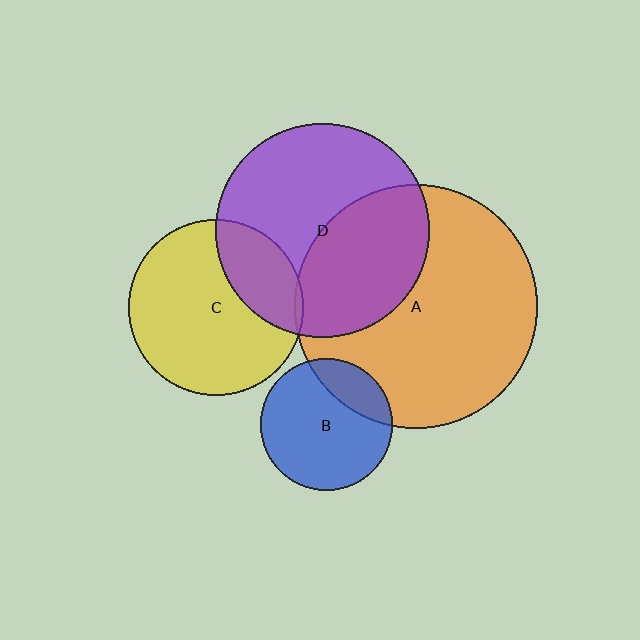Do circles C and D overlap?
Yes.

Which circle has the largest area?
Circle A (orange).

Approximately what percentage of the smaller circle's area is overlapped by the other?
Approximately 25%.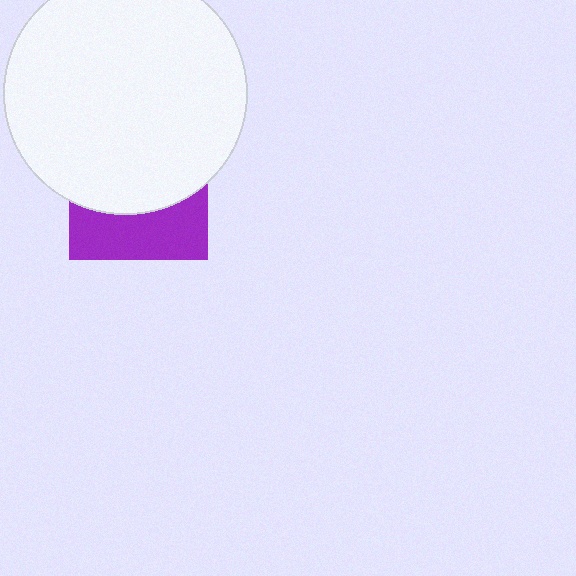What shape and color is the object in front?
The object in front is a white circle.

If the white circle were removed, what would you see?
You would see the complete purple square.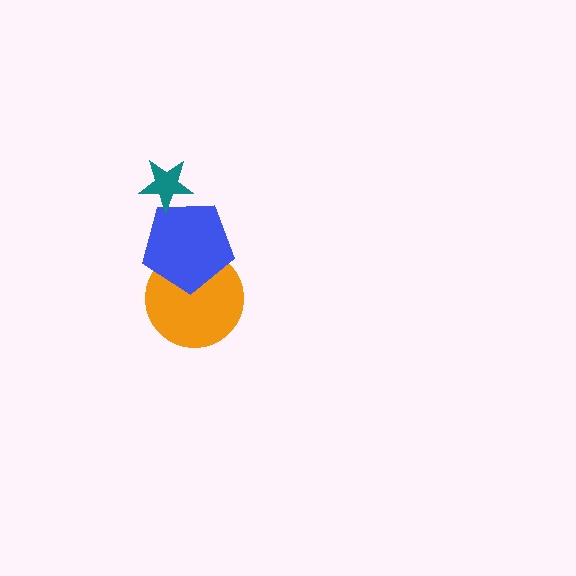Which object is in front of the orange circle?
The blue pentagon is in front of the orange circle.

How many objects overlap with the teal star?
1 object overlaps with the teal star.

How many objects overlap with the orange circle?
1 object overlaps with the orange circle.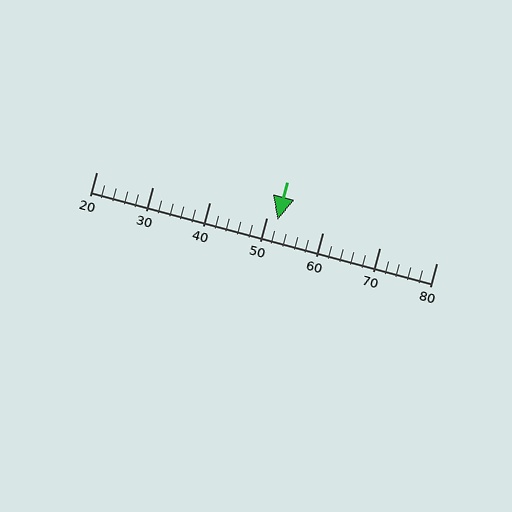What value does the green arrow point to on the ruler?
The green arrow points to approximately 52.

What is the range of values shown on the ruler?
The ruler shows values from 20 to 80.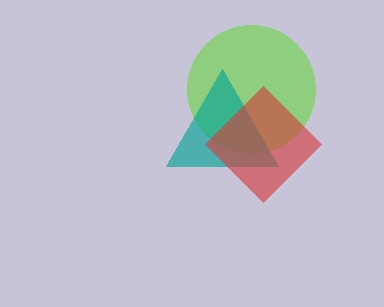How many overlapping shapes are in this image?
There are 3 overlapping shapes in the image.